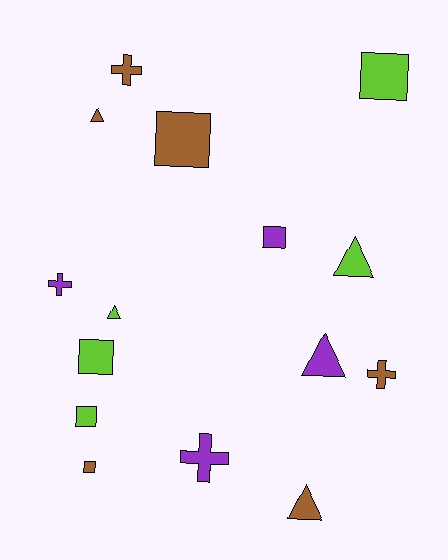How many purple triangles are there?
There is 1 purple triangle.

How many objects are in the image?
There are 15 objects.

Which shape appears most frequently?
Square, with 6 objects.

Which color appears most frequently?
Brown, with 6 objects.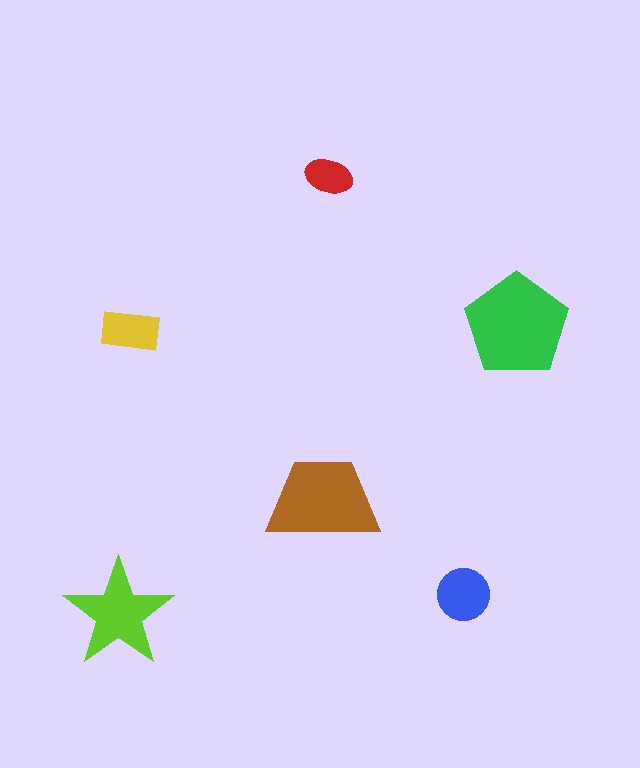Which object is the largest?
The green pentagon.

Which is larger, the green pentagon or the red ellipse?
The green pentagon.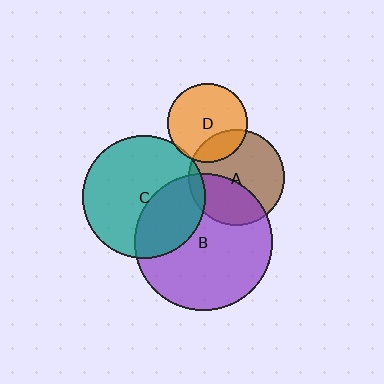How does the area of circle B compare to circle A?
Approximately 2.0 times.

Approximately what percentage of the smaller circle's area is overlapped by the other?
Approximately 25%.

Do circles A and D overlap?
Yes.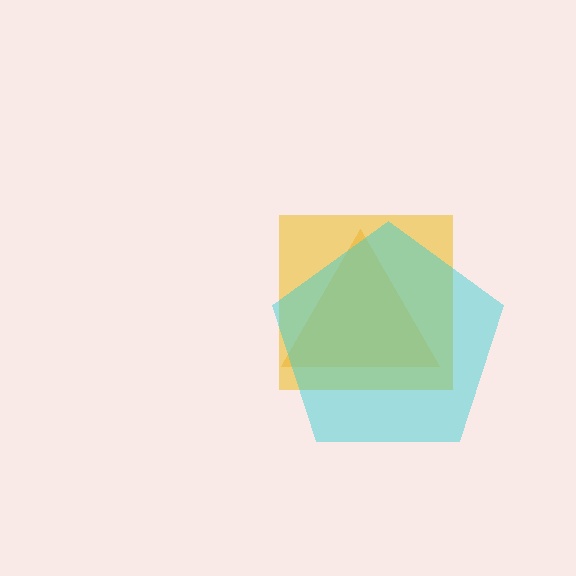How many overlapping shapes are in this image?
There are 3 overlapping shapes in the image.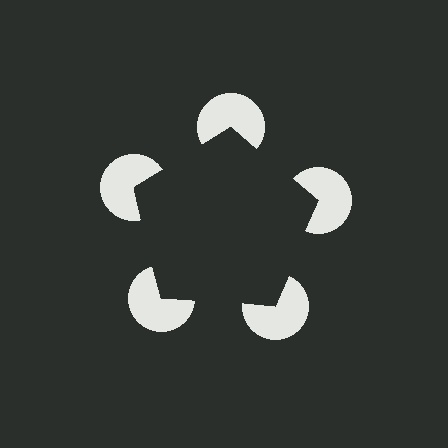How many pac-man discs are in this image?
There are 5 — one at each vertex of the illusory pentagon.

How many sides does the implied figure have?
5 sides.